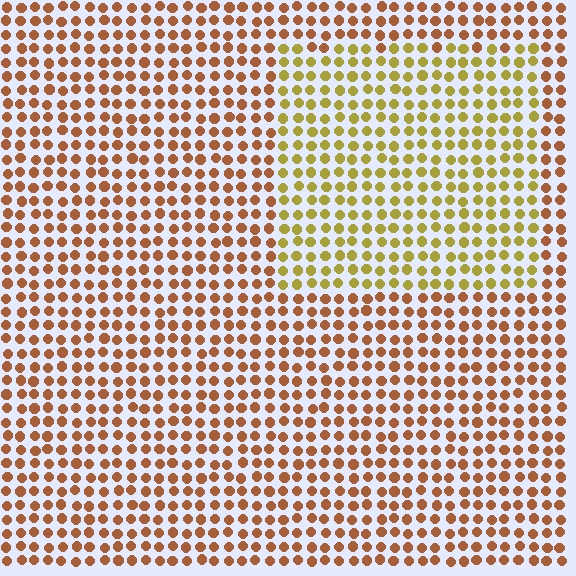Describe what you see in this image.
The image is filled with small brown elements in a uniform arrangement. A rectangle-shaped region is visible where the elements are tinted to a slightly different hue, forming a subtle color boundary.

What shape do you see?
I see a rectangle.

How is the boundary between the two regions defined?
The boundary is defined purely by a slight shift in hue (about 36 degrees). Spacing, size, and orientation are identical on both sides.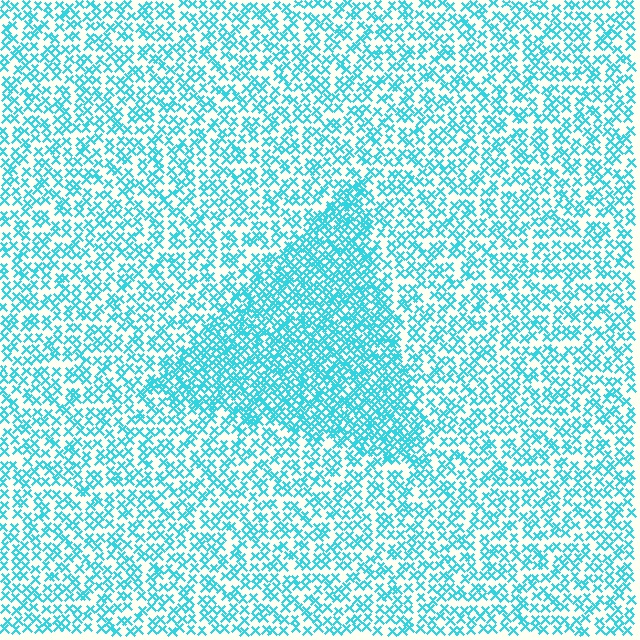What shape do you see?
I see a triangle.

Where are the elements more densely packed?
The elements are more densely packed inside the triangle boundary.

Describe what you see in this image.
The image contains small cyan elements arranged at two different densities. A triangle-shaped region is visible where the elements are more densely packed than the surrounding area.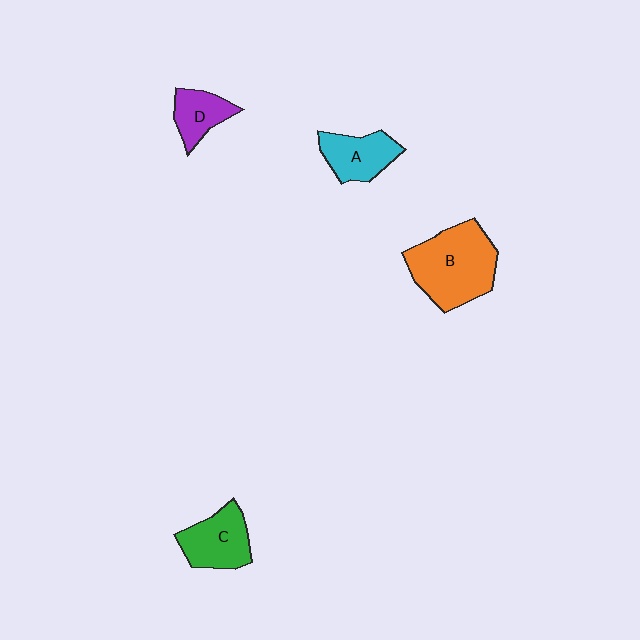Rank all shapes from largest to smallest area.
From largest to smallest: B (orange), C (green), A (cyan), D (purple).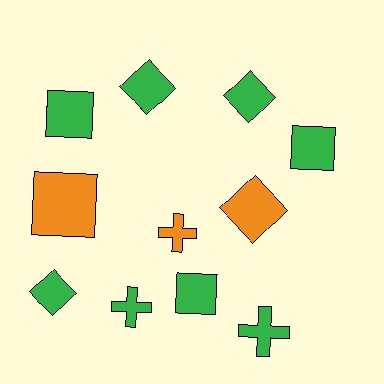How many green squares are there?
There are 3 green squares.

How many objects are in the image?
There are 11 objects.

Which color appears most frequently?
Green, with 8 objects.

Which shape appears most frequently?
Diamond, with 4 objects.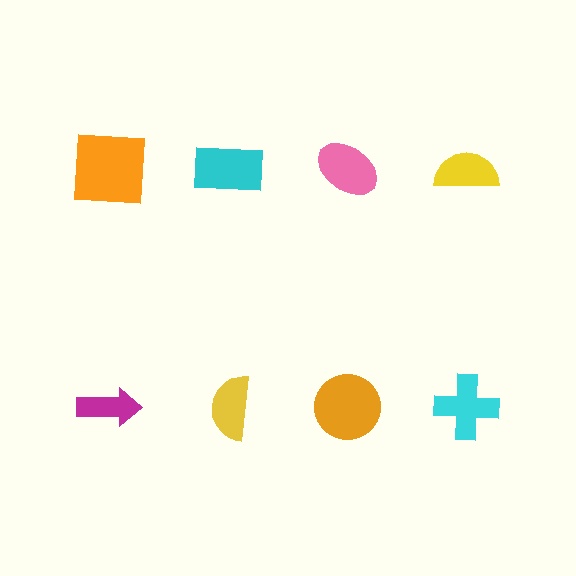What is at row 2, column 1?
A magenta arrow.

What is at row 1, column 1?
An orange square.